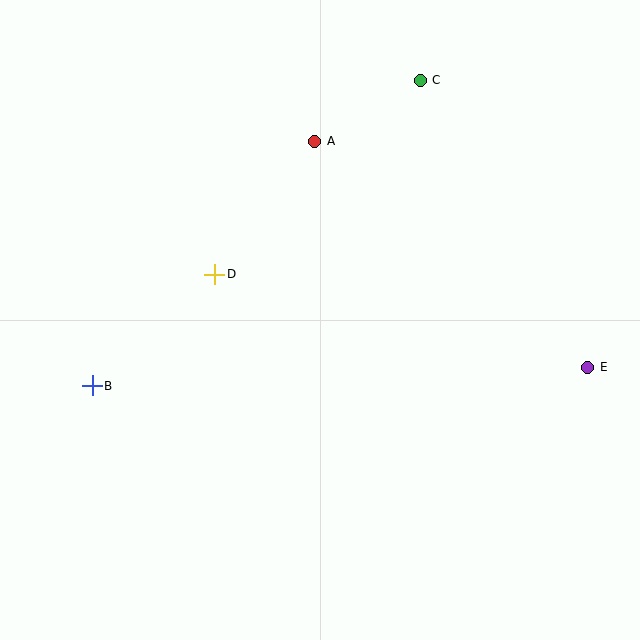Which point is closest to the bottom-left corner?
Point B is closest to the bottom-left corner.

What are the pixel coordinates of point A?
Point A is at (315, 141).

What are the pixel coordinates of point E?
Point E is at (588, 367).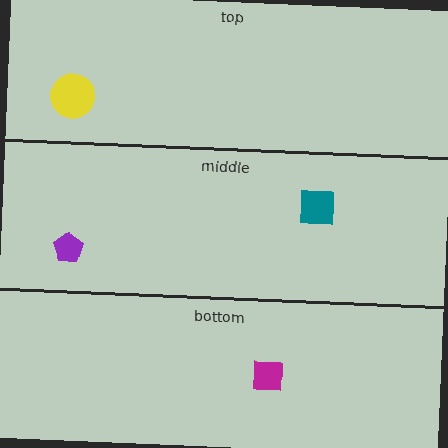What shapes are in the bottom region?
The magenta square.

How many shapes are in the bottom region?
1.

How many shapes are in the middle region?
2.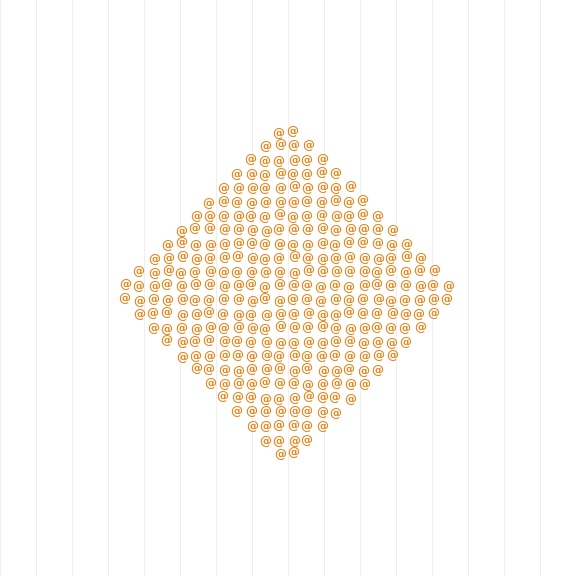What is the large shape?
The large shape is a diamond.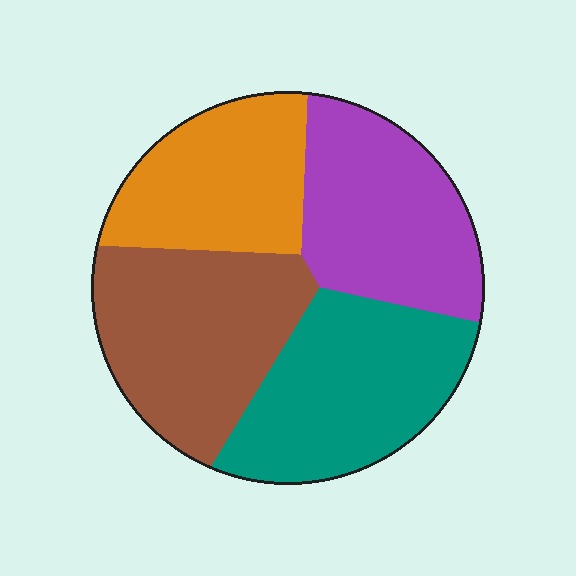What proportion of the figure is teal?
Teal takes up about one quarter (1/4) of the figure.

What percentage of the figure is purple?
Purple takes up about one quarter (1/4) of the figure.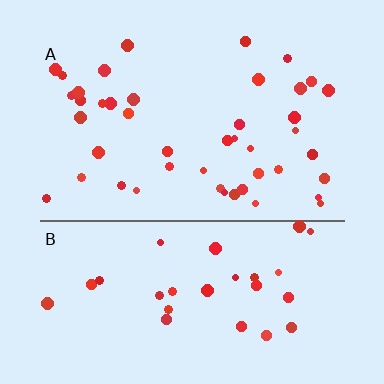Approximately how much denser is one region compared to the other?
Approximately 1.5× — region A over region B.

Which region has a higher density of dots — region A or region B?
A (the top).